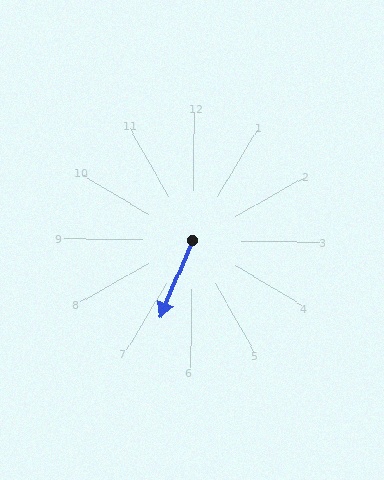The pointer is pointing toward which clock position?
Roughly 7 o'clock.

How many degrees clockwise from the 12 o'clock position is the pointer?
Approximately 202 degrees.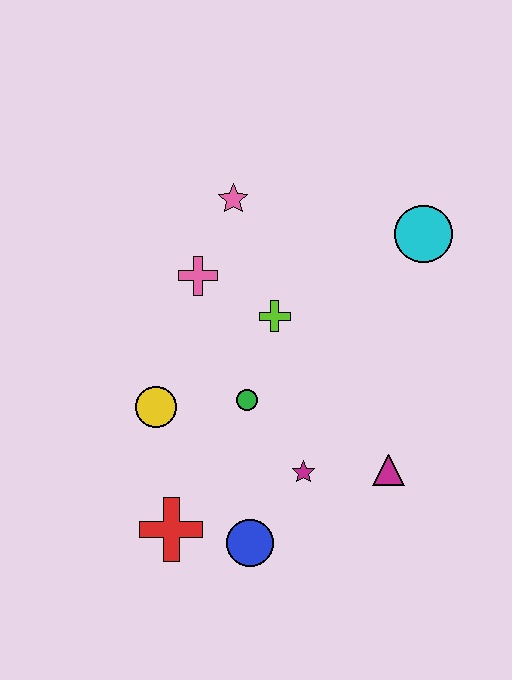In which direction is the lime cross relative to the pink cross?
The lime cross is to the right of the pink cross.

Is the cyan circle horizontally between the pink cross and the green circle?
No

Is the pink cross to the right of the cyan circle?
No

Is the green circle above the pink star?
No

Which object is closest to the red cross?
The blue circle is closest to the red cross.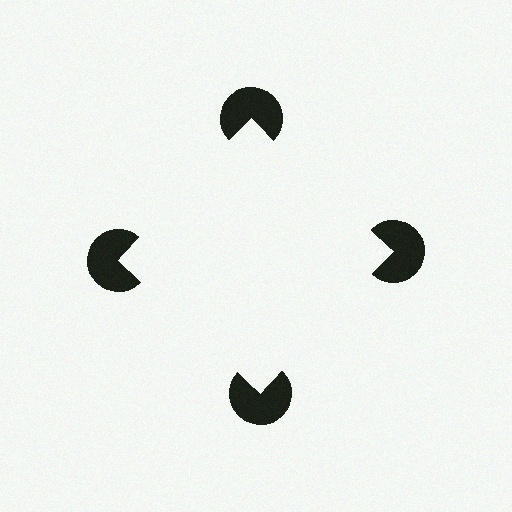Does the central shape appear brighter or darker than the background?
It typically appears slightly brighter than the background, even though no actual brightness change is drawn.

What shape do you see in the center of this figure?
An illusory square — its edges are inferred from the aligned wedge cuts in the pac-man discs, not physically drawn.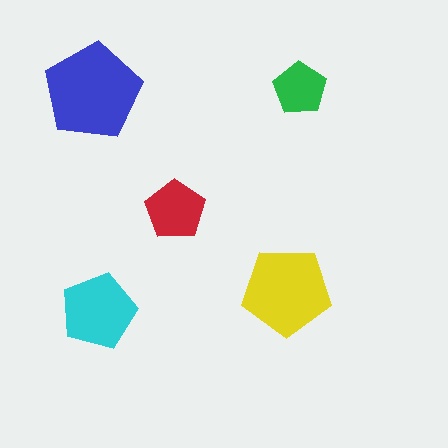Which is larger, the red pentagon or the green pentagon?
The red one.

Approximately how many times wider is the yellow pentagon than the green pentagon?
About 1.5 times wider.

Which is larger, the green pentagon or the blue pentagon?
The blue one.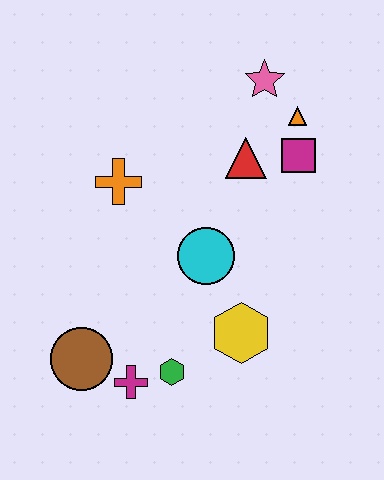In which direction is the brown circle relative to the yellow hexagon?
The brown circle is to the left of the yellow hexagon.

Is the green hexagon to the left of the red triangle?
Yes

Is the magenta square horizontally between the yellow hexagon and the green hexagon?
No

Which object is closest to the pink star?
The orange triangle is closest to the pink star.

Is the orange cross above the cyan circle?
Yes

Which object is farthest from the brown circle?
The pink star is farthest from the brown circle.